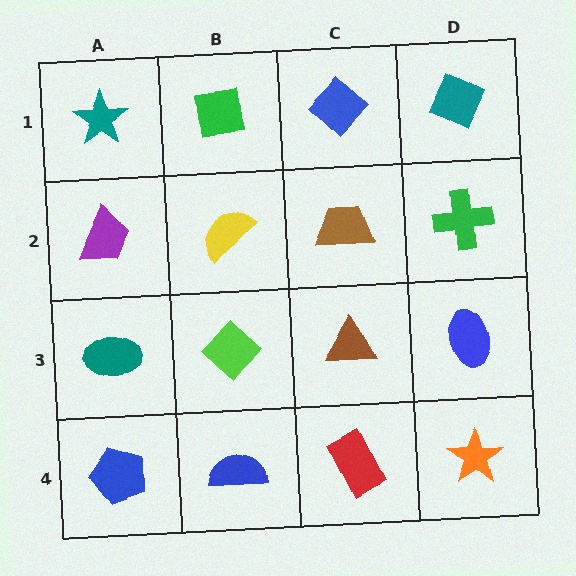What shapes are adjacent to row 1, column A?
A purple trapezoid (row 2, column A), a green square (row 1, column B).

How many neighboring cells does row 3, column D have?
3.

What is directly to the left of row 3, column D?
A brown triangle.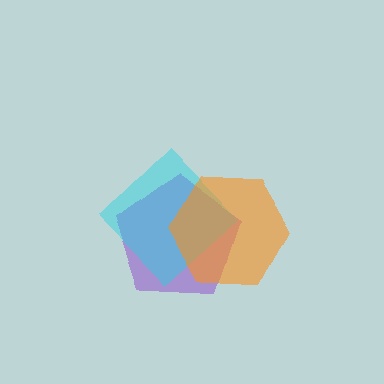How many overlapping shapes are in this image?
There are 3 overlapping shapes in the image.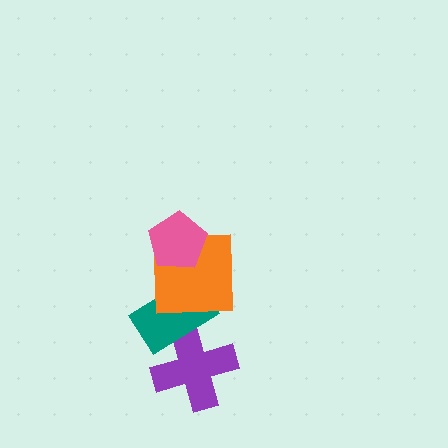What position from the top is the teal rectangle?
The teal rectangle is 3rd from the top.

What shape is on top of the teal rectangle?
The orange square is on top of the teal rectangle.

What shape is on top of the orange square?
The pink pentagon is on top of the orange square.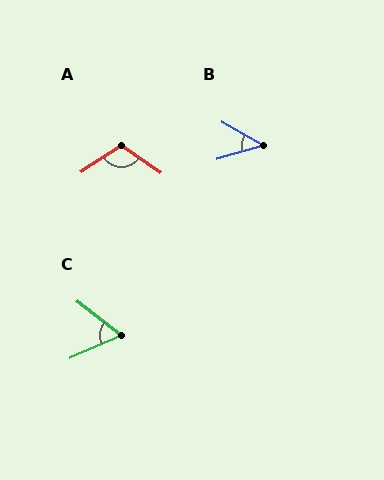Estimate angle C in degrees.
Approximately 61 degrees.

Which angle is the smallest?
B, at approximately 46 degrees.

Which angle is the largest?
A, at approximately 113 degrees.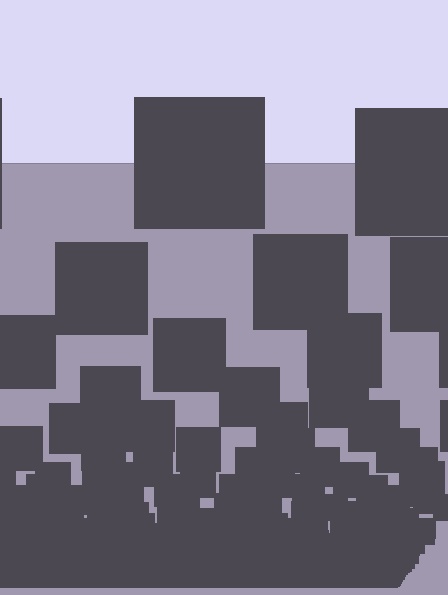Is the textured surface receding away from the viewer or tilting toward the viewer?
The surface appears to tilt toward the viewer. Texture elements get larger and sparser toward the top.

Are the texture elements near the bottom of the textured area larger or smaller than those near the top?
Smaller. The gradient is inverted — elements near the bottom are smaller and denser.